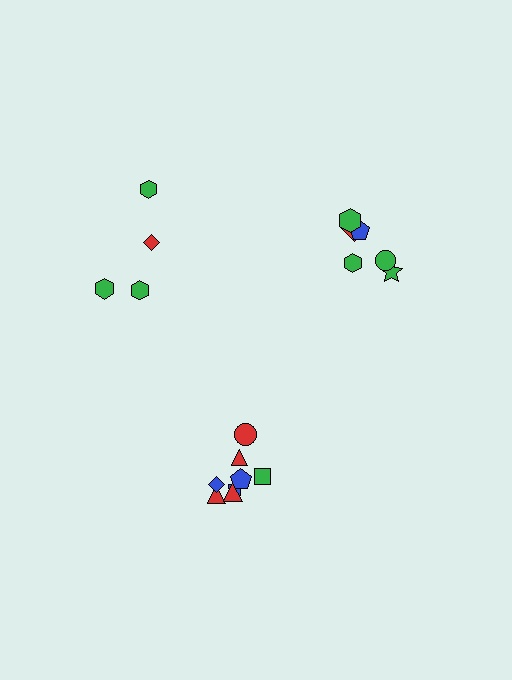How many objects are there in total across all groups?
There are 18 objects.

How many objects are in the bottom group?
There are 8 objects.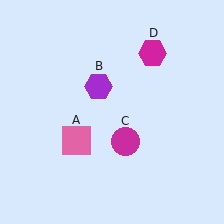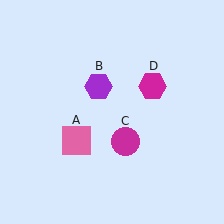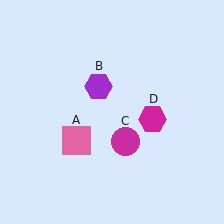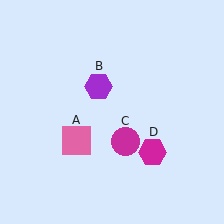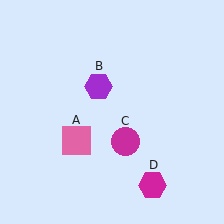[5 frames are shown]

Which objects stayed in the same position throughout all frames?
Pink square (object A) and purple hexagon (object B) and magenta circle (object C) remained stationary.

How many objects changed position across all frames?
1 object changed position: magenta hexagon (object D).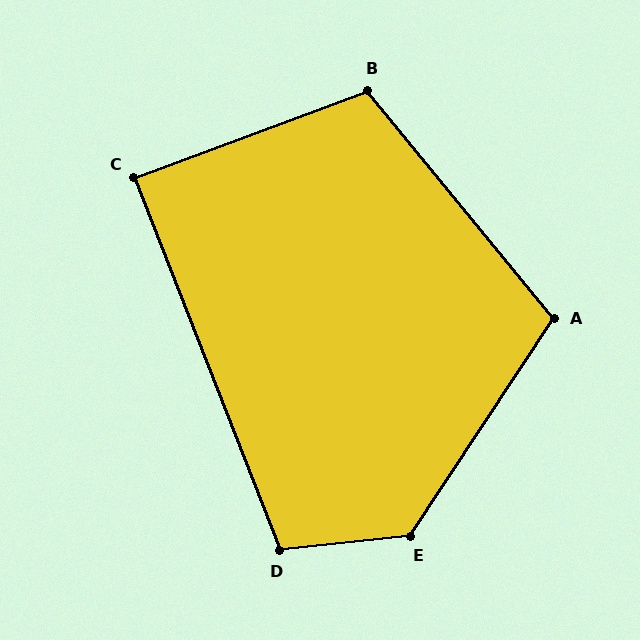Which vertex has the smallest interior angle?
C, at approximately 89 degrees.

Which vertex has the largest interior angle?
E, at approximately 130 degrees.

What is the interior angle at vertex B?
Approximately 109 degrees (obtuse).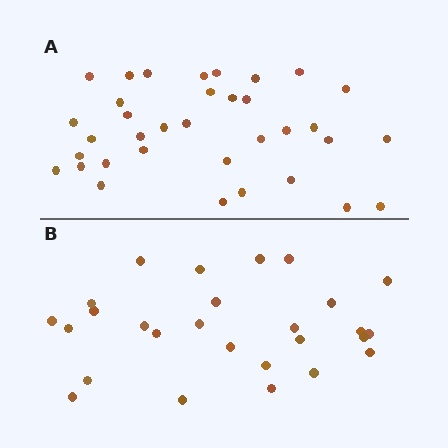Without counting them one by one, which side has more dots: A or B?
Region A (the top region) has more dots.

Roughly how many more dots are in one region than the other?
Region A has roughly 8 or so more dots than region B.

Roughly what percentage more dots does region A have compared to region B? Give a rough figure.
About 30% more.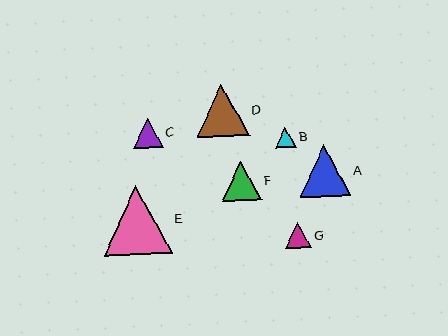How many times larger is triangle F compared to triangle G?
Triangle F is approximately 1.5 times the size of triangle G.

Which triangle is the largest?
Triangle E is the largest with a size of approximately 68 pixels.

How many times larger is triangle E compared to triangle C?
Triangle E is approximately 2.3 times the size of triangle C.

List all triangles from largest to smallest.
From largest to smallest: E, D, A, F, C, G, B.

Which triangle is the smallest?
Triangle B is the smallest with a size of approximately 20 pixels.